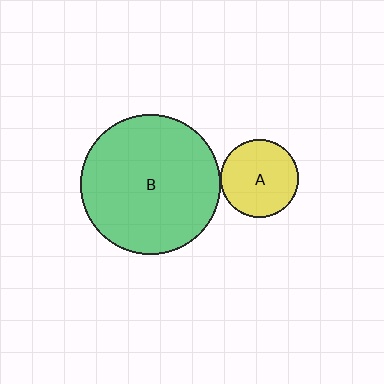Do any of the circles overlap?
No, none of the circles overlap.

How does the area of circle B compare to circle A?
Approximately 3.3 times.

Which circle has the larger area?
Circle B (green).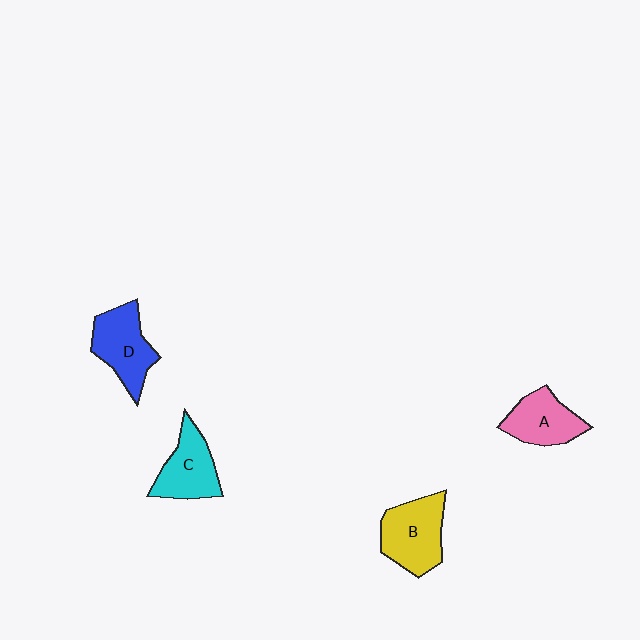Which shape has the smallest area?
Shape A (pink).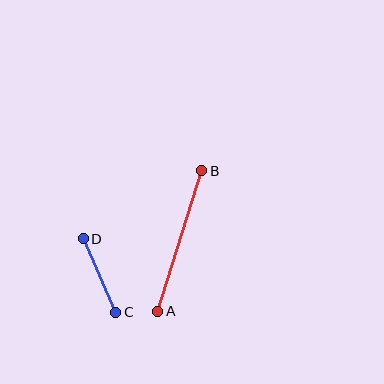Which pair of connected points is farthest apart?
Points A and B are farthest apart.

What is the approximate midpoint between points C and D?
The midpoint is at approximately (99, 276) pixels.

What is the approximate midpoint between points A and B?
The midpoint is at approximately (180, 241) pixels.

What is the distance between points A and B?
The distance is approximately 147 pixels.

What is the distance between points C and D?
The distance is approximately 81 pixels.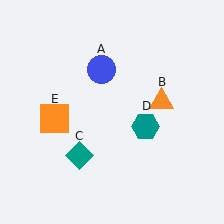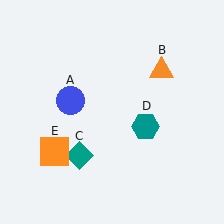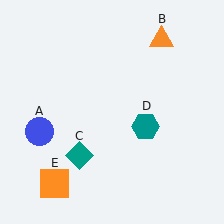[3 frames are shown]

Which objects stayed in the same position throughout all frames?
Teal diamond (object C) and teal hexagon (object D) remained stationary.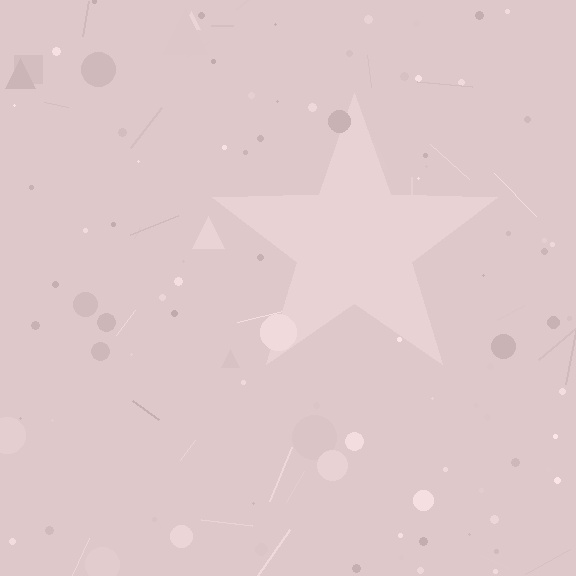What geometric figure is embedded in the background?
A star is embedded in the background.